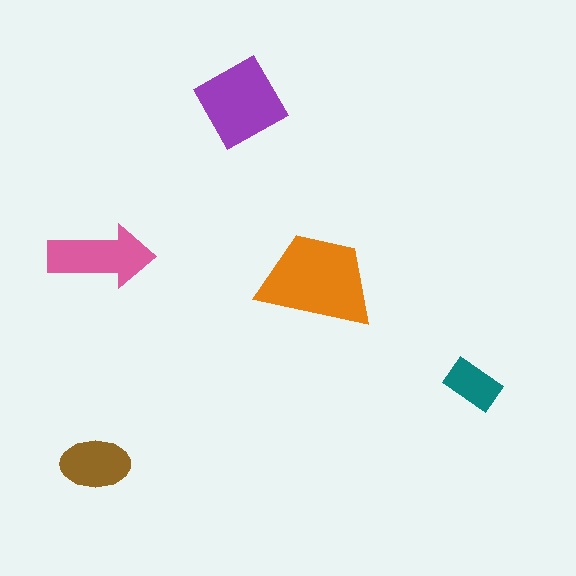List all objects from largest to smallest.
The orange trapezoid, the purple square, the pink arrow, the brown ellipse, the teal rectangle.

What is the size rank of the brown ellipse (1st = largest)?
4th.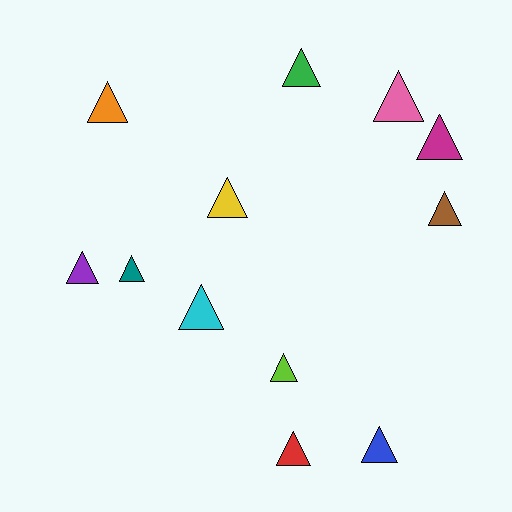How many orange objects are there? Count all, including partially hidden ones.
There is 1 orange object.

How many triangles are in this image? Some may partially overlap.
There are 12 triangles.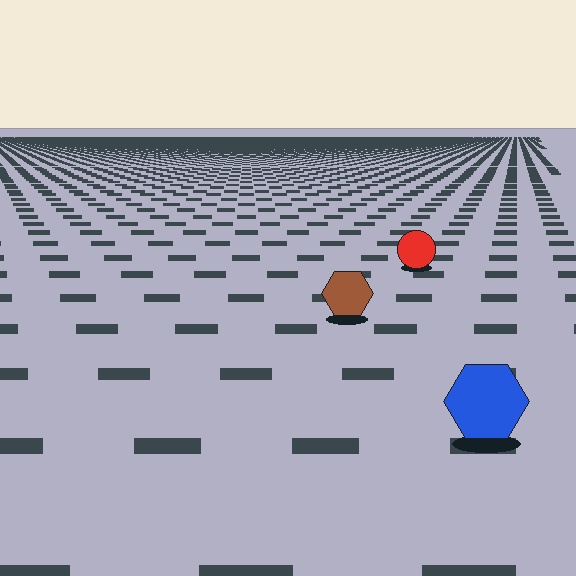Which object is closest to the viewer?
The blue hexagon is closest. The texture marks near it are larger and more spread out.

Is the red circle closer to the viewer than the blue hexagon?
No. The blue hexagon is closer — you can tell from the texture gradient: the ground texture is coarser near it.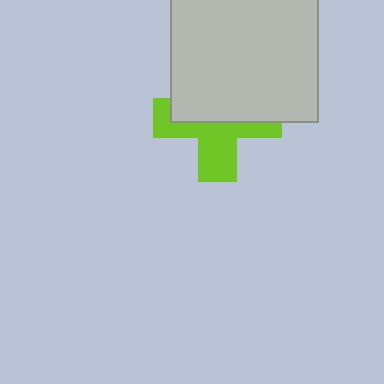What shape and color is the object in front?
The object in front is a light gray square.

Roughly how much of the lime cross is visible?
About half of it is visible (roughly 46%).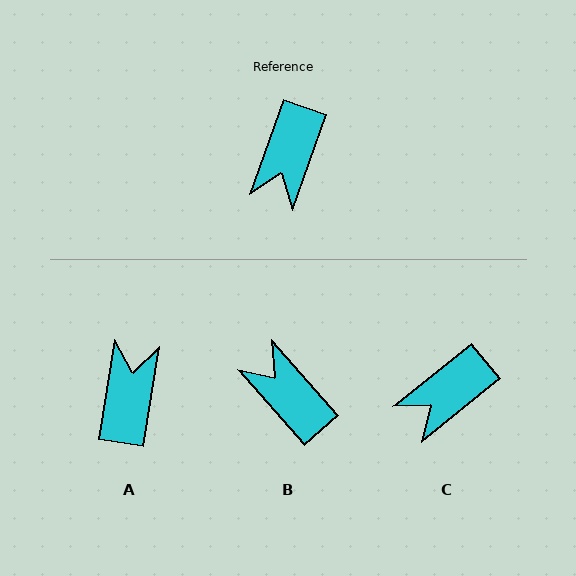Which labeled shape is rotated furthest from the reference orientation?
A, about 170 degrees away.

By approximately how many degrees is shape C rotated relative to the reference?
Approximately 32 degrees clockwise.